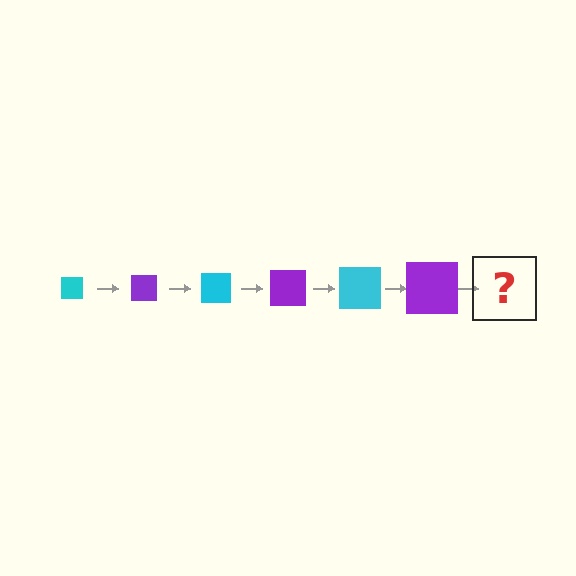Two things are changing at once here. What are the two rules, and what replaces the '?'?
The two rules are that the square grows larger each step and the color cycles through cyan and purple. The '?' should be a cyan square, larger than the previous one.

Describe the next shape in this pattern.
It should be a cyan square, larger than the previous one.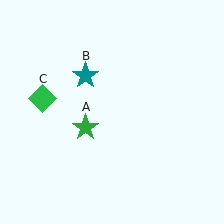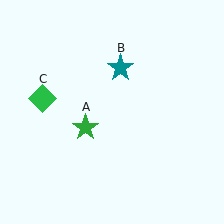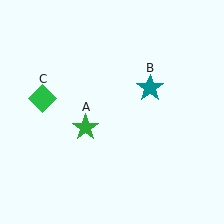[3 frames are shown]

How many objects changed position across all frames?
1 object changed position: teal star (object B).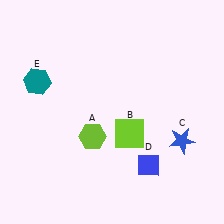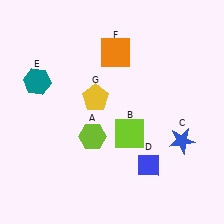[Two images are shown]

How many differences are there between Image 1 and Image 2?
There are 2 differences between the two images.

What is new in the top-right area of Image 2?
An orange square (F) was added in the top-right area of Image 2.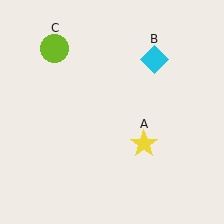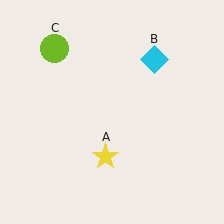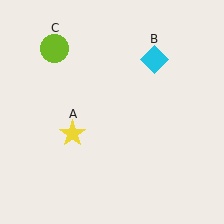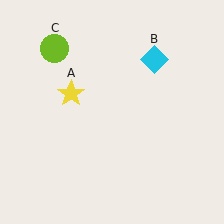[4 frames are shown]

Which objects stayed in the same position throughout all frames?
Cyan diamond (object B) and lime circle (object C) remained stationary.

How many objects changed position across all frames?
1 object changed position: yellow star (object A).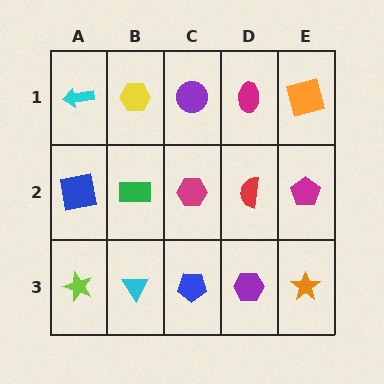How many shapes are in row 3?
5 shapes.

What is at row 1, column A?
A cyan arrow.